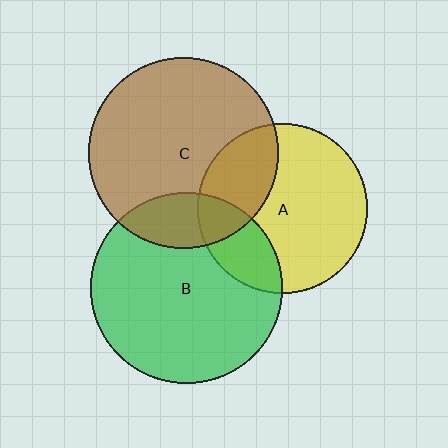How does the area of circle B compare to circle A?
Approximately 1.3 times.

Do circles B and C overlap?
Yes.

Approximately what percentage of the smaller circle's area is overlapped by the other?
Approximately 20%.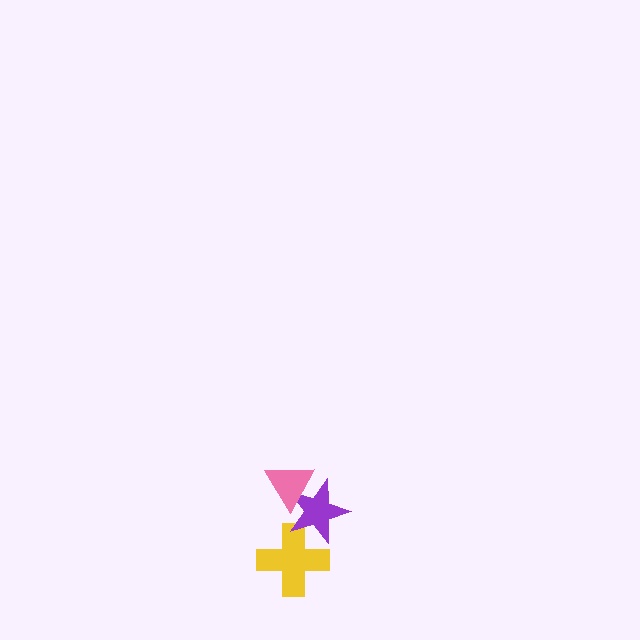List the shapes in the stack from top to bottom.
From top to bottom: the pink triangle, the purple star, the yellow cross.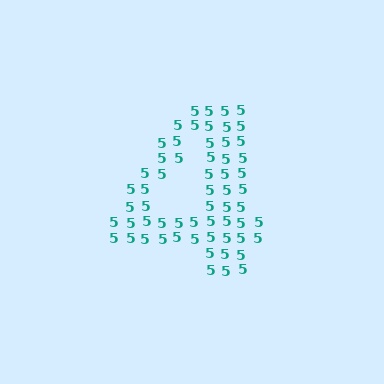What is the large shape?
The large shape is the digit 4.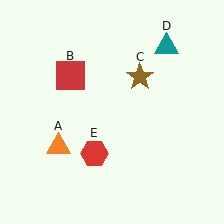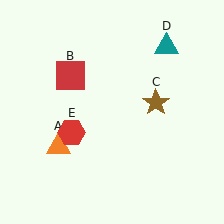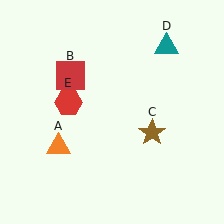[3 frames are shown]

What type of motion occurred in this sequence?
The brown star (object C), red hexagon (object E) rotated clockwise around the center of the scene.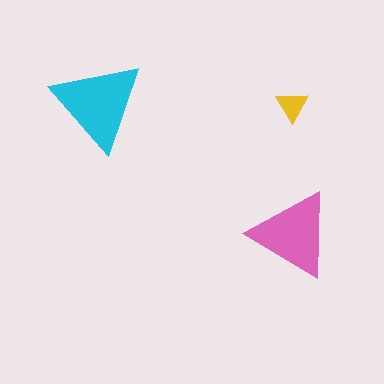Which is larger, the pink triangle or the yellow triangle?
The pink one.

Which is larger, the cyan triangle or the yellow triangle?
The cyan one.